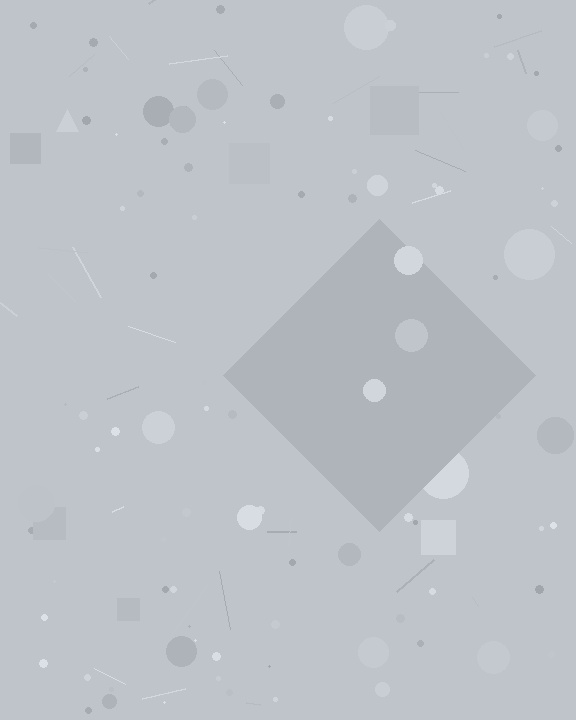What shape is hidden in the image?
A diamond is hidden in the image.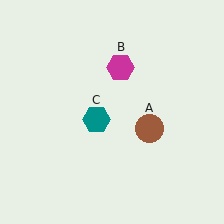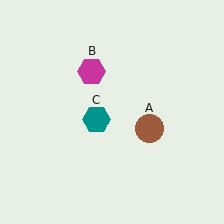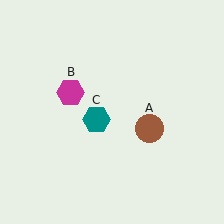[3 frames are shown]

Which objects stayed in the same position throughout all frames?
Brown circle (object A) and teal hexagon (object C) remained stationary.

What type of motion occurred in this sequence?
The magenta hexagon (object B) rotated counterclockwise around the center of the scene.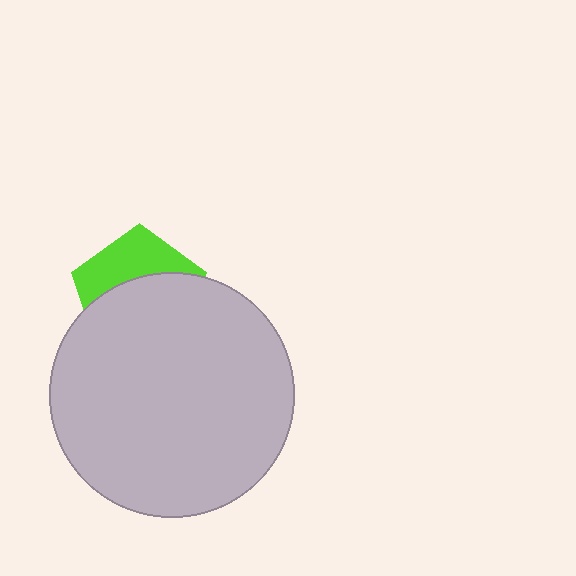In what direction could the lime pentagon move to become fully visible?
The lime pentagon could move up. That would shift it out from behind the light gray circle entirely.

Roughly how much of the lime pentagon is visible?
A small part of it is visible (roughly 38%).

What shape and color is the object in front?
The object in front is a light gray circle.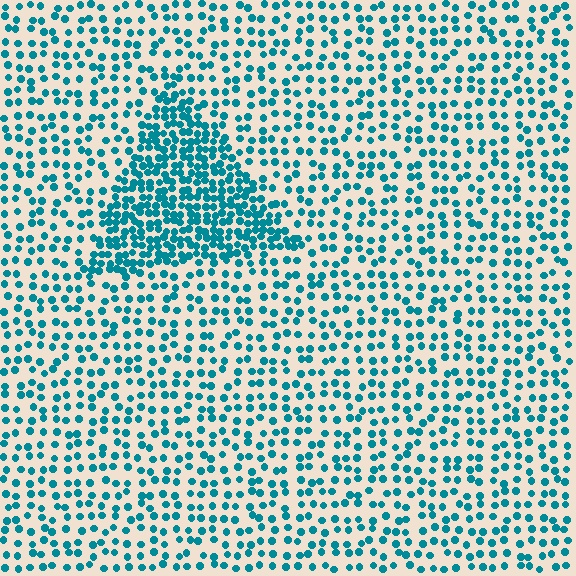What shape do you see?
I see a triangle.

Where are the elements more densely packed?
The elements are more densely packed inside the triangle boundary.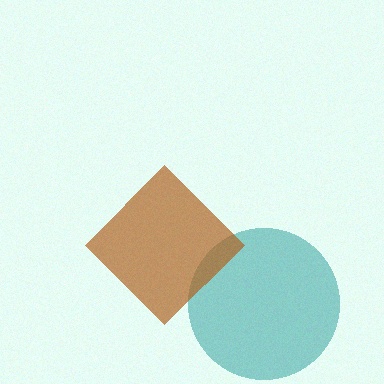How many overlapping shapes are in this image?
There are 2 overlapping shapes in the image.